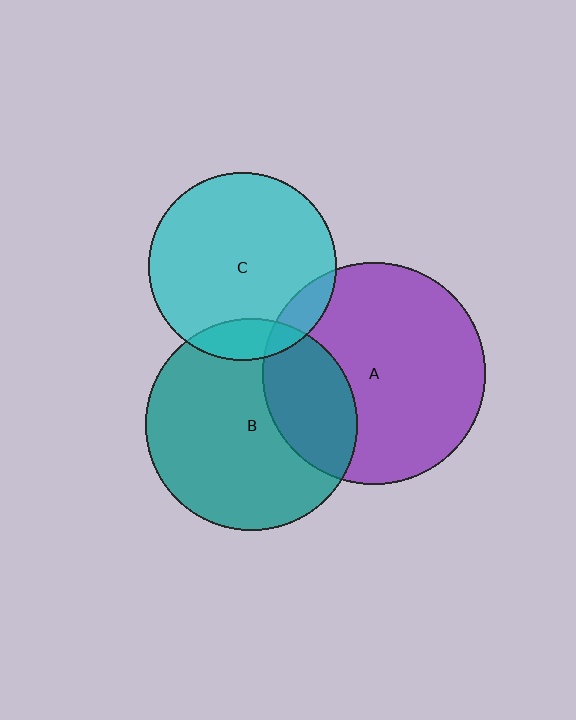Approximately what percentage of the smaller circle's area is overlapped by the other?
Approximately 10%.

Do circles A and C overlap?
Yes.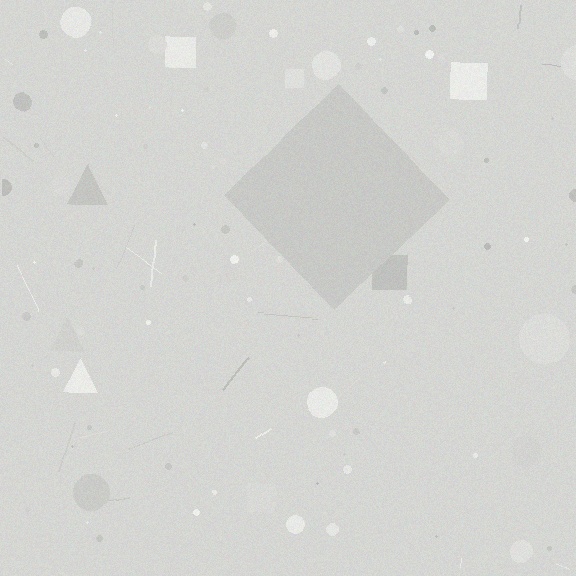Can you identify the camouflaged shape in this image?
The camouflaged shape is a diamond.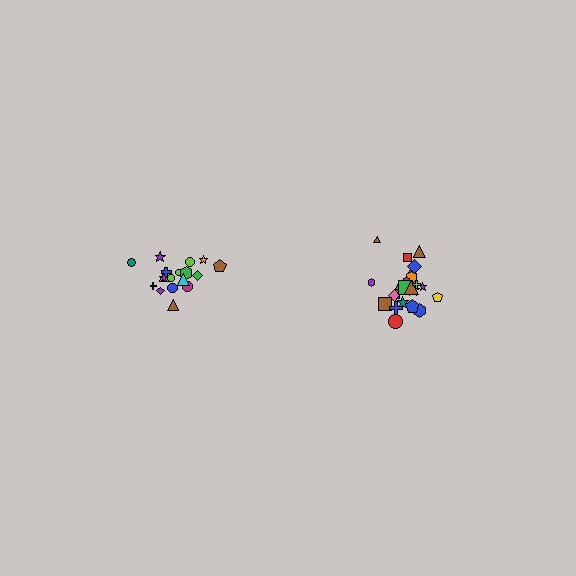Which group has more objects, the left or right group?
The right group.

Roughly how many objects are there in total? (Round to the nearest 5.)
Roughly 45 objects in total.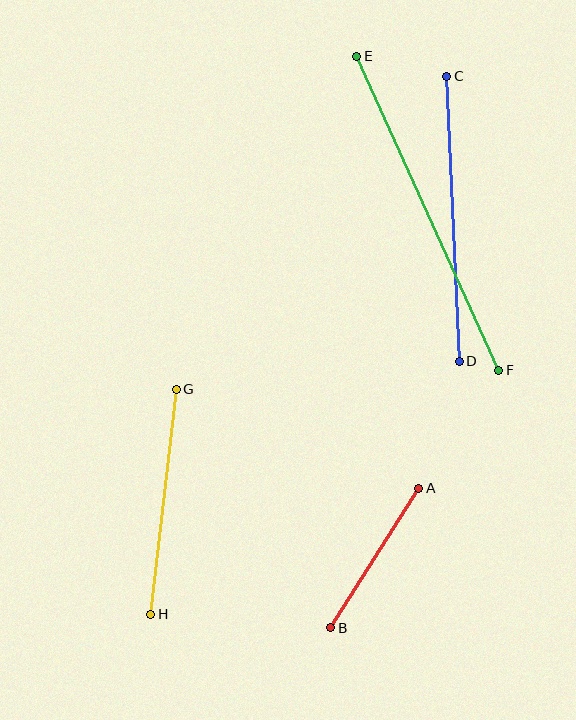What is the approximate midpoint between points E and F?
The midpoint is at approximately (428, 213) pixels.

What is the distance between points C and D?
The distance is approximately 285 pixels.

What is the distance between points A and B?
The distance is approximately 165 pixels.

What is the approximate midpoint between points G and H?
The midpoint is at approximately (163, 502) pixels.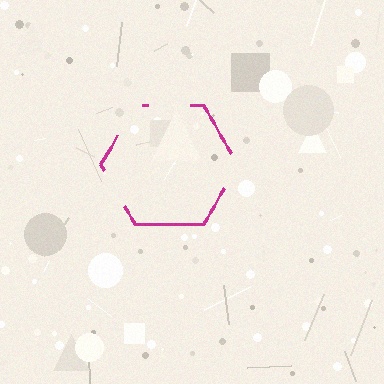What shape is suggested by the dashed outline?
The dashed outline suggests a hexagon.